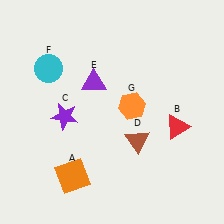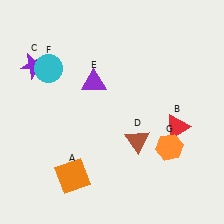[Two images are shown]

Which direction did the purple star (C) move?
The purple star (C) moved up.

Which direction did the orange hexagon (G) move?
The orange hexagon (G) moved down.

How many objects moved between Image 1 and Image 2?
2 objects moved between the two images.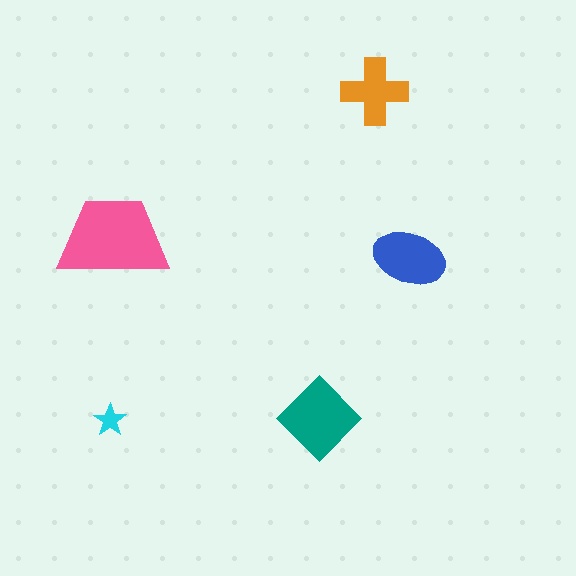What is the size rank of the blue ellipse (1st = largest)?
3rd.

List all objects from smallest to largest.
The cyan star, the orange cross, the blue ellipse, the teal diamond, the pink trapezoid.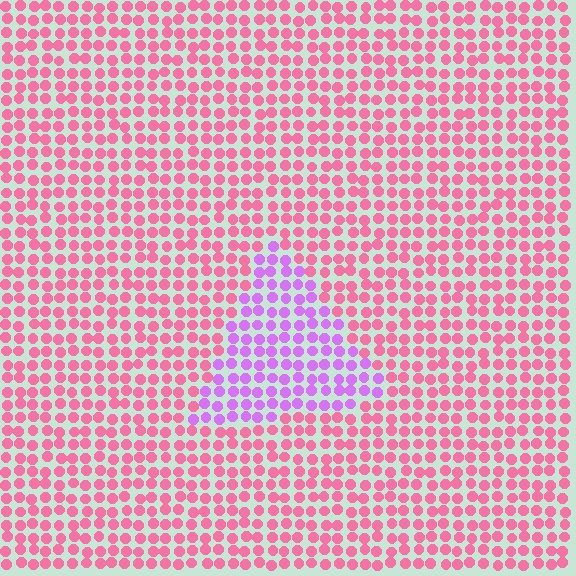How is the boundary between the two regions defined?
The boundary is defined purely by a slight shift in hue (about 51 degrees). Spacing, size, and orientation are identical on both sides.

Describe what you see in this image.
The image is filled with small pink elements in a uniform arrangement. A triangle-shaped region is visible where the elements are tinted to a slightly different hue, forming a subtle color boundary.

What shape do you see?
I see a triangle.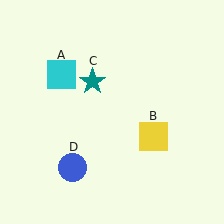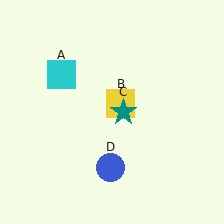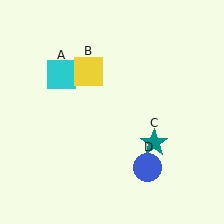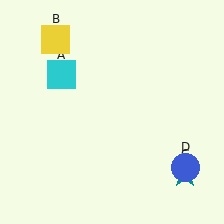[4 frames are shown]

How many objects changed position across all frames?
3 objects changed position: yellow square (object B), teal star (object C), blue circle (object D).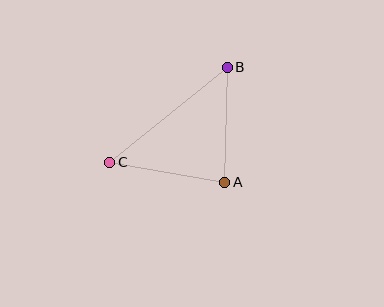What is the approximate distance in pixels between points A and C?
The distance between A and C is approximately 116 pixels.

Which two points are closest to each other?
Points A and B are closest to each other.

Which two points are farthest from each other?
Points B and C are farthest from each other.